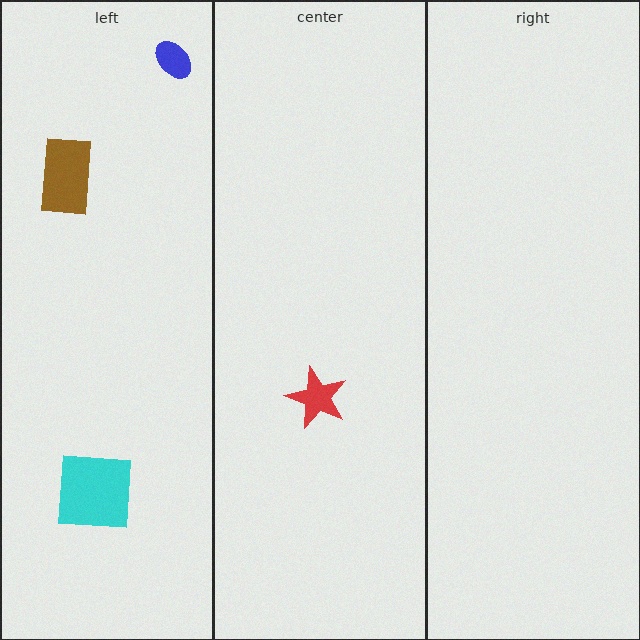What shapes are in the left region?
The blue ellipse, the brown rectangle, the cyan square.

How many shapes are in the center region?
1.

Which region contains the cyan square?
The left region.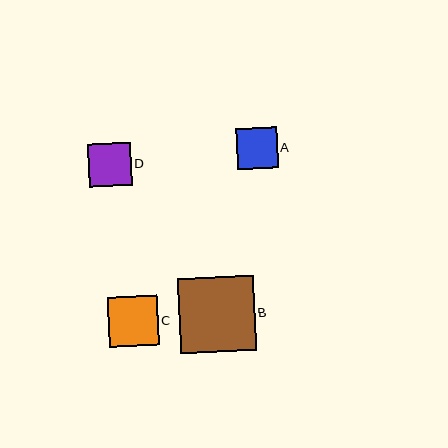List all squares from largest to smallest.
From largest to smallest: B, C, D, A.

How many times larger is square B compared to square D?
Square B is approximately 1.8 times the size of square D.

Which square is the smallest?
Square A is the smallest with a size of approximately 41 pixels.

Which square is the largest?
Square B is the largest with a size of approximately 75 pixels.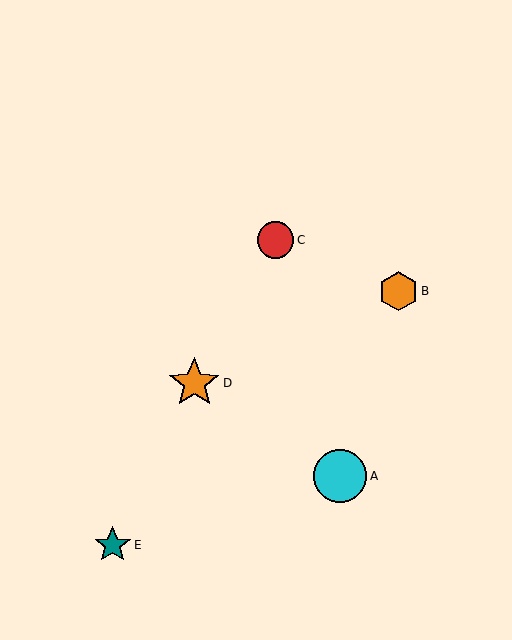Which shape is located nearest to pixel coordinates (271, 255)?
The red circle (labeled C) at (275, 240) is nearest to that location.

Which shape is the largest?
The cyan circle (labeled A) is the largest.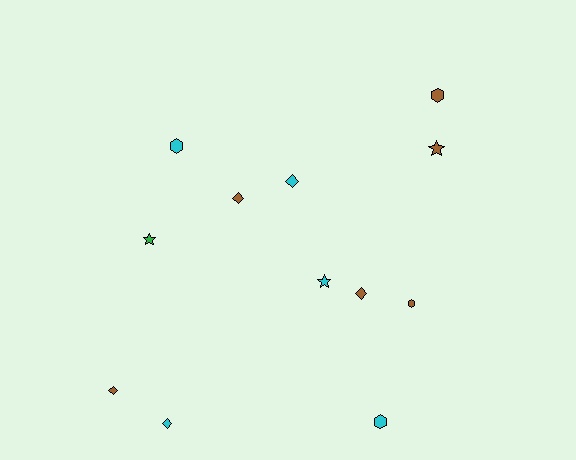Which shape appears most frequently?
Diamond, with 5 objects.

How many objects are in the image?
There are 12 objects.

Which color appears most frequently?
Brown, with 6 objects.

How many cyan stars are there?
There is 1 cyan star.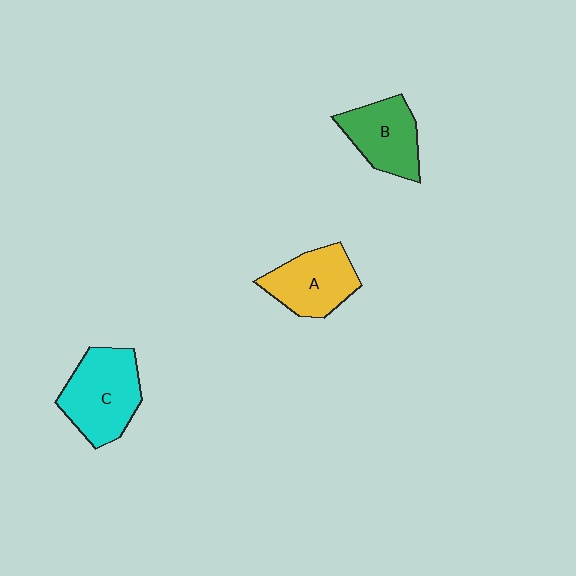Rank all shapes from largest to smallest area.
From largest to smallest: C (cyan), A (yellow), B (green).